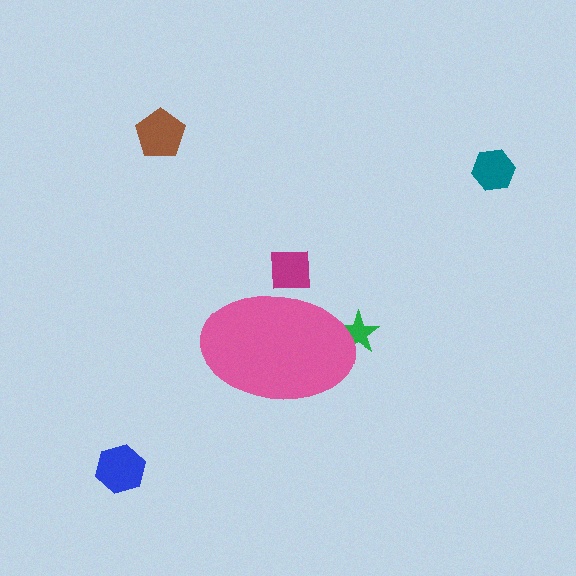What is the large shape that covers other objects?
A pink ellipse.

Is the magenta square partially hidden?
Yes, the magenta square is partially hidden behind the pink ellipse.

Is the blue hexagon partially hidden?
No, the blue hexagon is fully visible.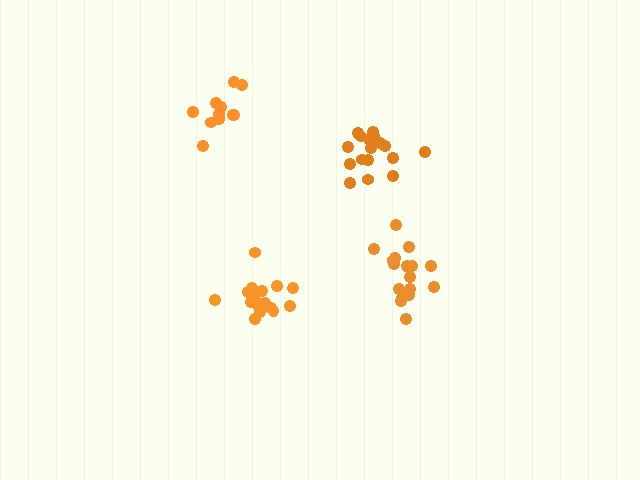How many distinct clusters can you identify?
There are 4 distinct clusters.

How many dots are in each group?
Group 1: 18 dots, Group 2: 12 dots, Group 3: 17 dots, Group 4: 17 dots (64 total).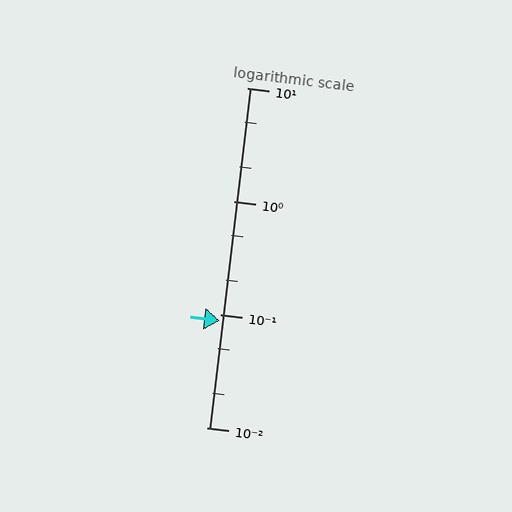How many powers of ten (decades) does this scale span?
The scale spans 3 decades, from 0.01 to 10.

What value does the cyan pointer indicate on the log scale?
The pointer indicates approximately 0.088.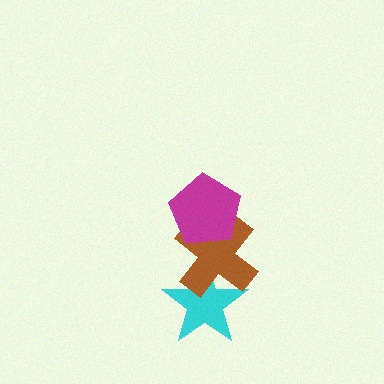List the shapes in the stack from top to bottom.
From top to bottom: the magenta pentagon, the brown cross, the cyan star.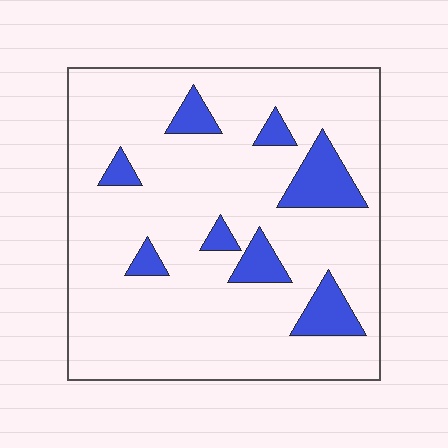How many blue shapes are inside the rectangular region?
8.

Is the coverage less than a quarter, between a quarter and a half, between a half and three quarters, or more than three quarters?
Less than a quarter.